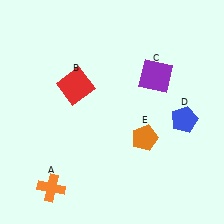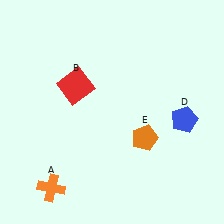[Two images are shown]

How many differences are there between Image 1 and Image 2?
There is 1 difference between the two images.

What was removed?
The purple square (C) was removed in Image 2.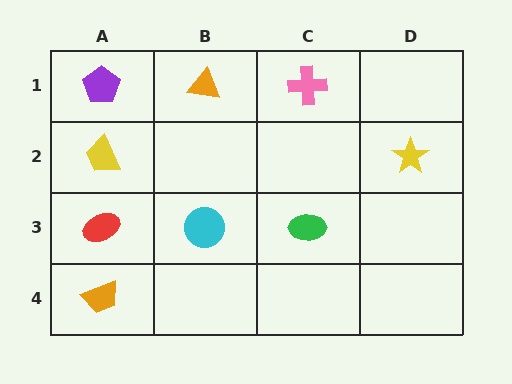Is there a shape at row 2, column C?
No, that cell is empty.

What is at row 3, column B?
A cyan circle.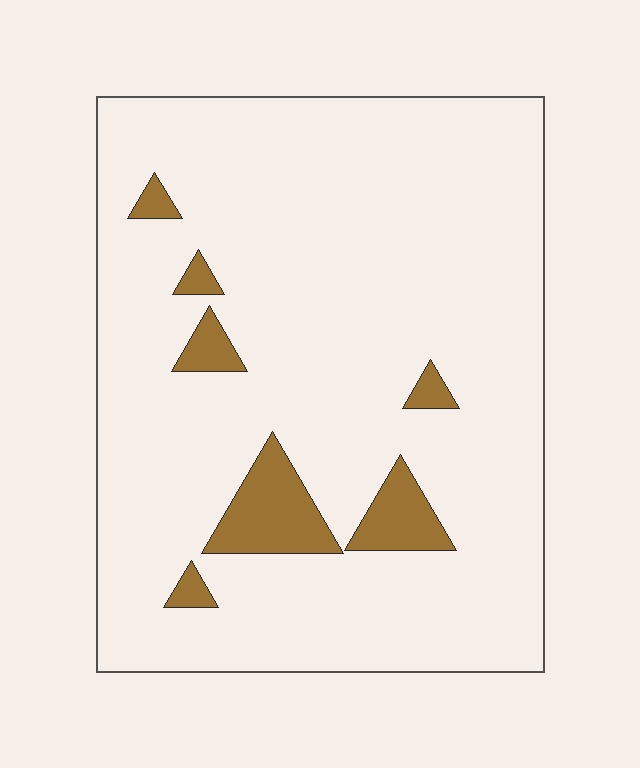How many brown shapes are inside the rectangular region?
7.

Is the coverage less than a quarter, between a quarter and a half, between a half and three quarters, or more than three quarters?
Less than a quarter.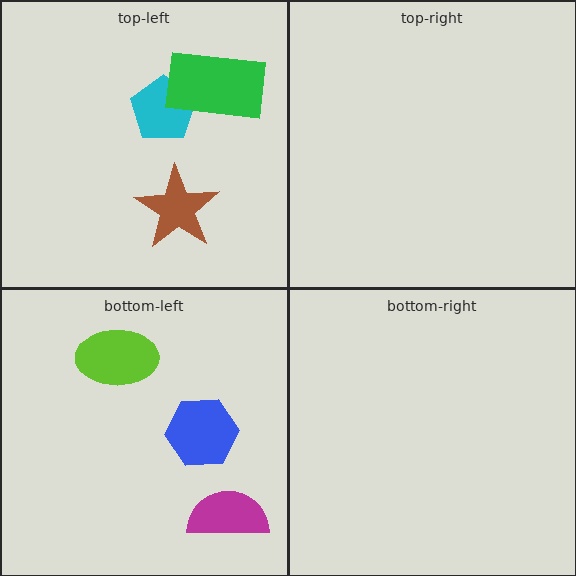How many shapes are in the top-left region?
3.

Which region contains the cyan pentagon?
The top-left region.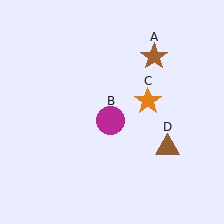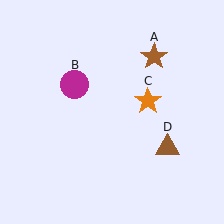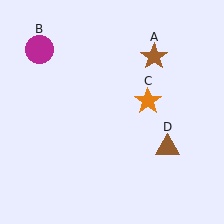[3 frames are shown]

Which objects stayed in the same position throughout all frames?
Brown star (object A) and orange star (object C) and brown triangle (object D) remained stationary.